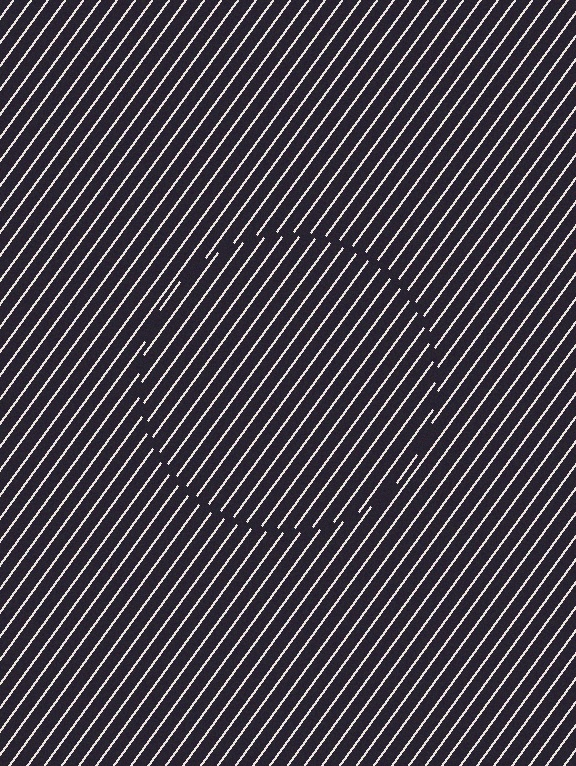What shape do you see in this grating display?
An illusory circle. The interior of the shape contains the same grating, shifted by half a period — the contour is defined by the phase discontinuity where line-ends from the inner and outer gratings abut.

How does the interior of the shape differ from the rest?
The interior of the shape contains the same grating, shifted by half a period — the contour is defined by the phase discontinuity where line-ends from the inner and outer gratings abut.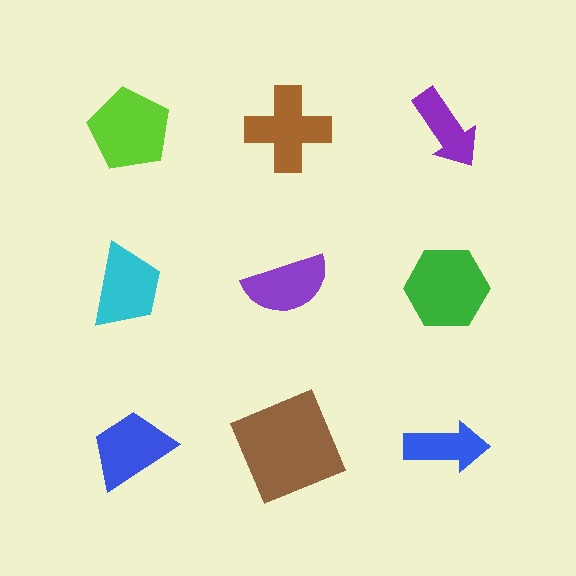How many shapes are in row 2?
3 shapes.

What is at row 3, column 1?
A blue trapezoid.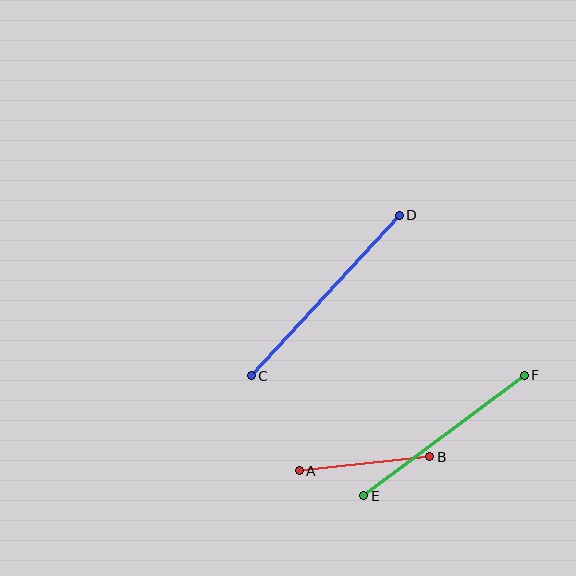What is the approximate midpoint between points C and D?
The midpoint is at approximately (325, 296) pixels.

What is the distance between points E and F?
The distance is approximately 201 pixels.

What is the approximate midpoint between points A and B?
The midpoint is at approximately (365, 464) pixels.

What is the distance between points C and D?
The distance is approximately 218 pixels.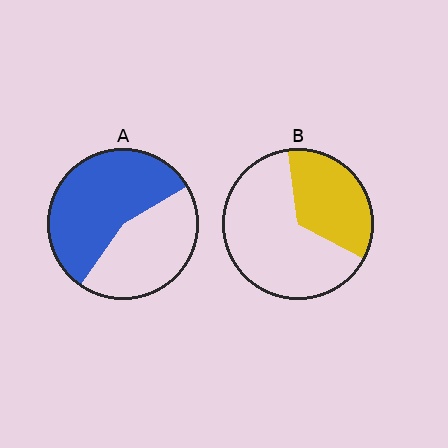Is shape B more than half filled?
No.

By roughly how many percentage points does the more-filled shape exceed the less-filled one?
By roughly 20 percentage points (A over B).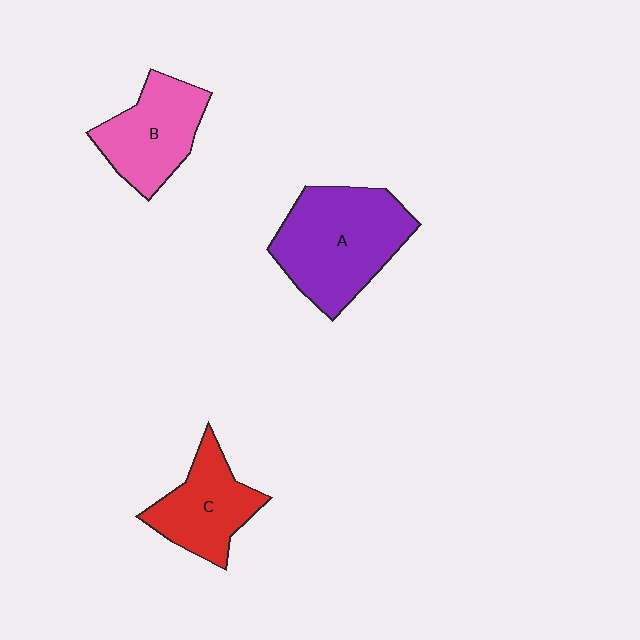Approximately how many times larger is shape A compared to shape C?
Approximately 1.6 times.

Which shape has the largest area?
Shape A (purple).